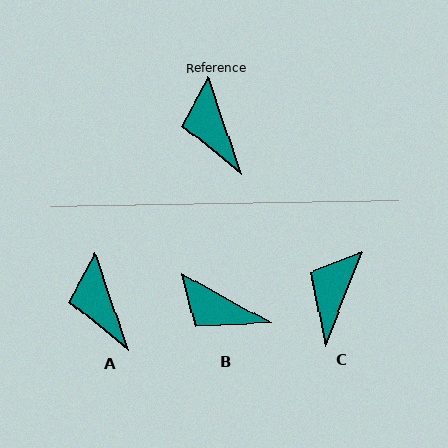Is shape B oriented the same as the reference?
No, it is off by about 43 degrees.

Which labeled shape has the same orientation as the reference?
A.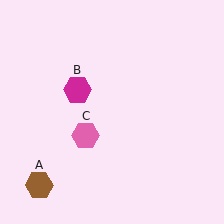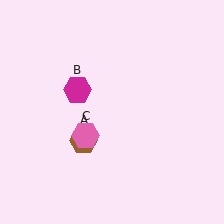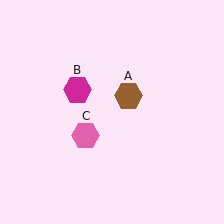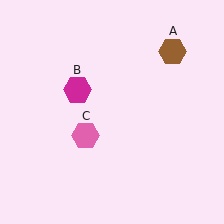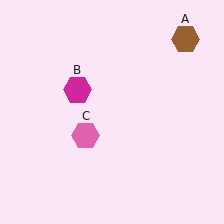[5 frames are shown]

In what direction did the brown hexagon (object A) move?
The brown hexagon (object A) moved up and to the right.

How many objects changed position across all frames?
1 object changed position: brown hexagon (object A).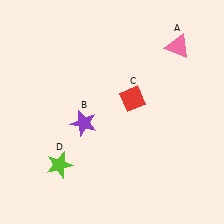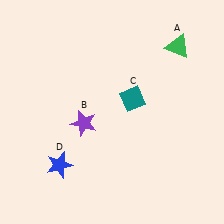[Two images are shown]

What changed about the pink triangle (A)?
In Image 1, A is pink. In Image 2, it changed to green.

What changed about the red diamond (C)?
In Image 1, C is red. In Image 2, it changed to teal.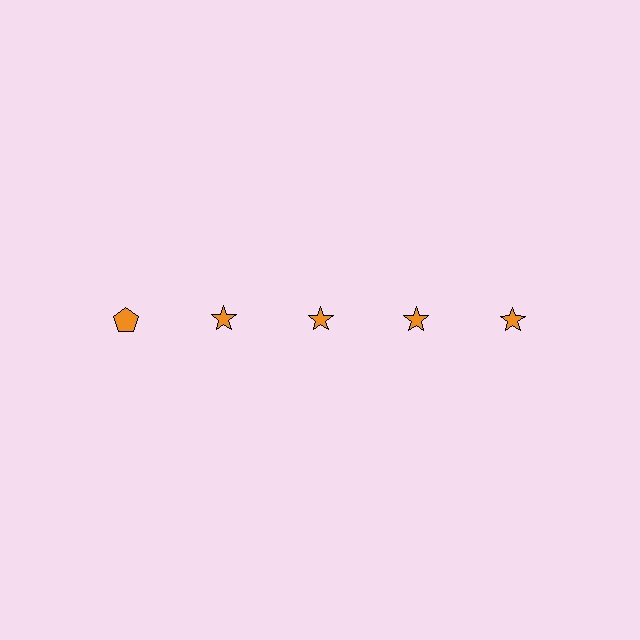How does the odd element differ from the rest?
It has a different shape: pentagon instead of star.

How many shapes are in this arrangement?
There are 5 shapes arranged in a grid pattern.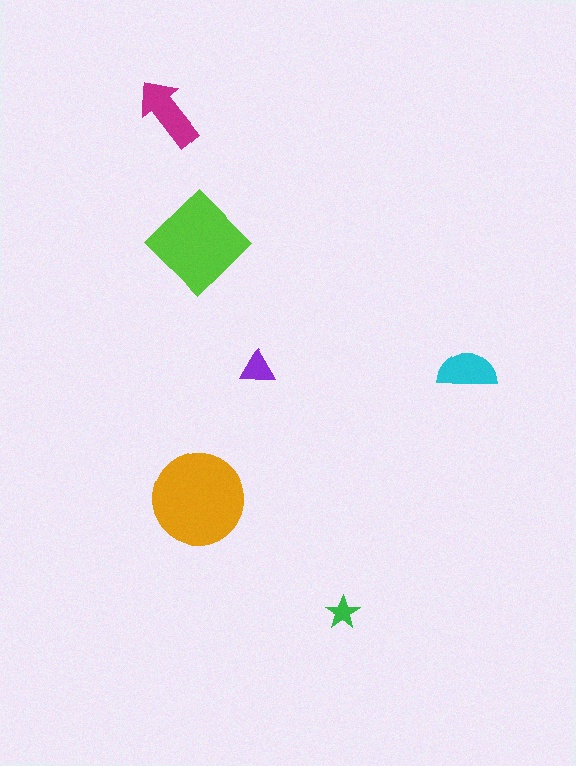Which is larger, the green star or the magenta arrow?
The magenta arrow.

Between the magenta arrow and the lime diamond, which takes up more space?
The lime diamond.